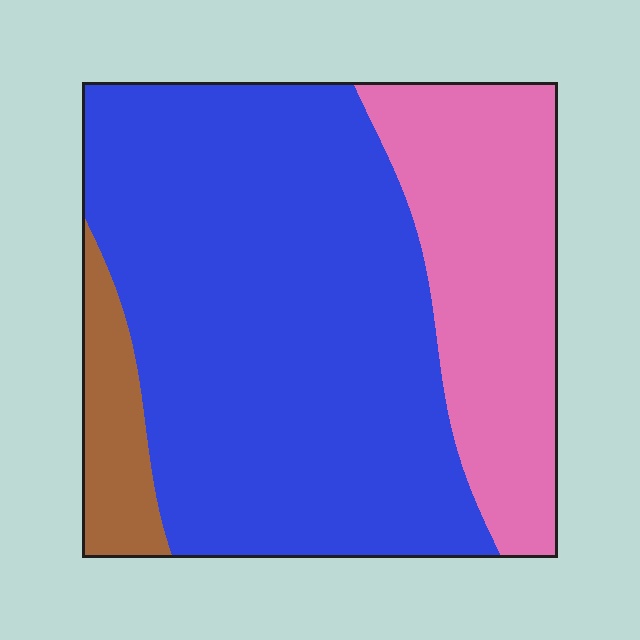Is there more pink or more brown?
Pink.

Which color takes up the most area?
Blue, at roughly 65%.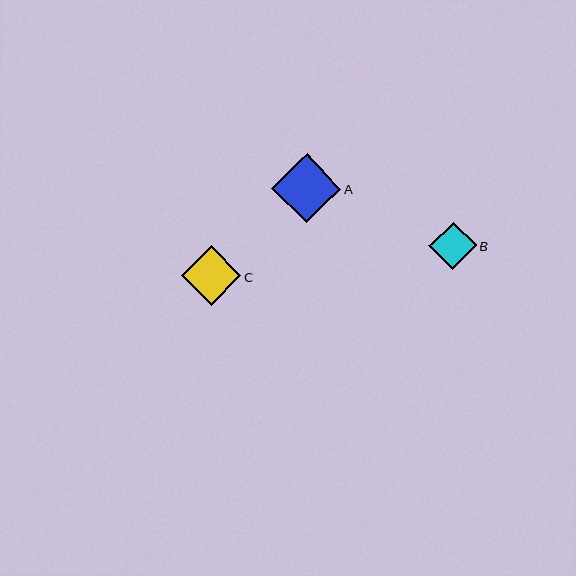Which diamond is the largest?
Diamond A is the largest with a size of approximately 69 pixels.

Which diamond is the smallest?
Diamond B is the smallest with a size of approximately 47 pixels.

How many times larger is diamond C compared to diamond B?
Diamond C is approximately 1.3 times the size of diamond B.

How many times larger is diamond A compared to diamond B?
Diamond A is approximately 1.5 times the size of diamond B.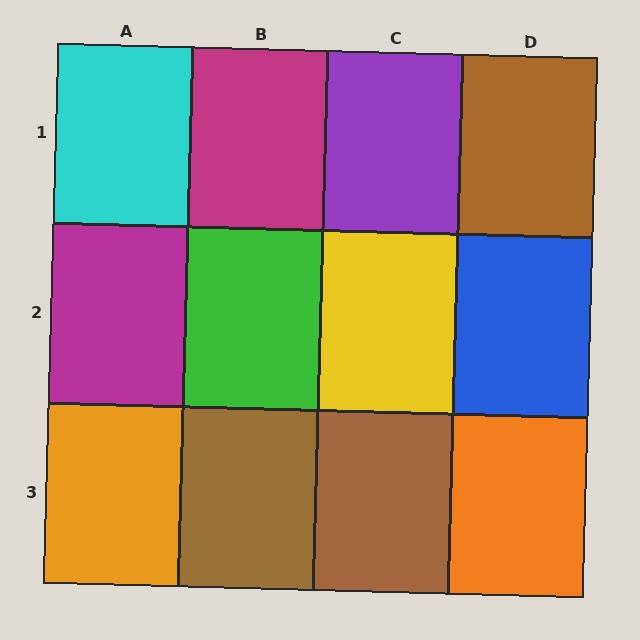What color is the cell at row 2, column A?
Magenta.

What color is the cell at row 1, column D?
Brown.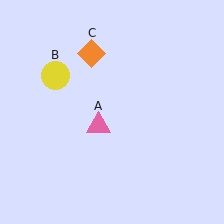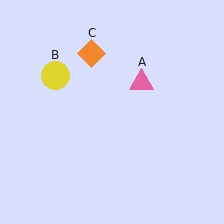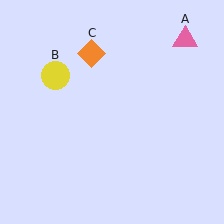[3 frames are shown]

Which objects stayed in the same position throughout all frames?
Yellow circle (object B) and orange diamond (object C) remained stationary.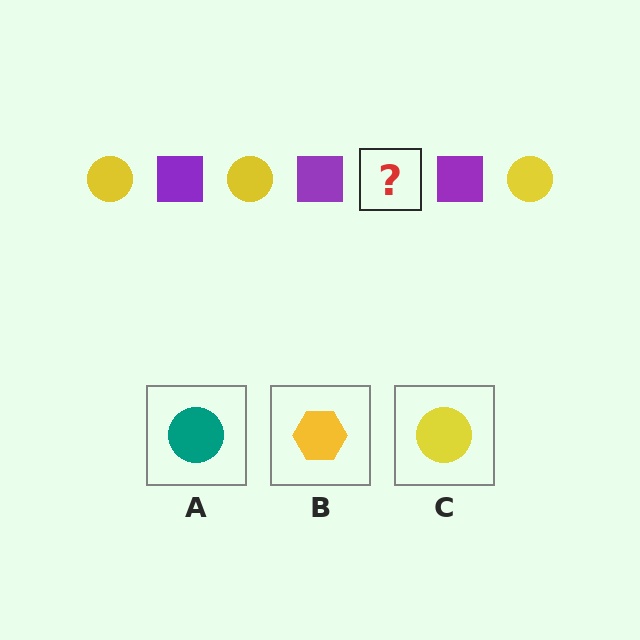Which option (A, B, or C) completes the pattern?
C.